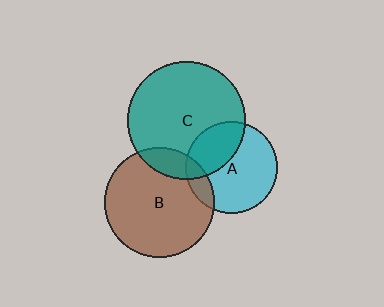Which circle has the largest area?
Circle C (teal).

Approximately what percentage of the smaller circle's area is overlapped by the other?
Approximately 15%.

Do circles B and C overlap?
Yes.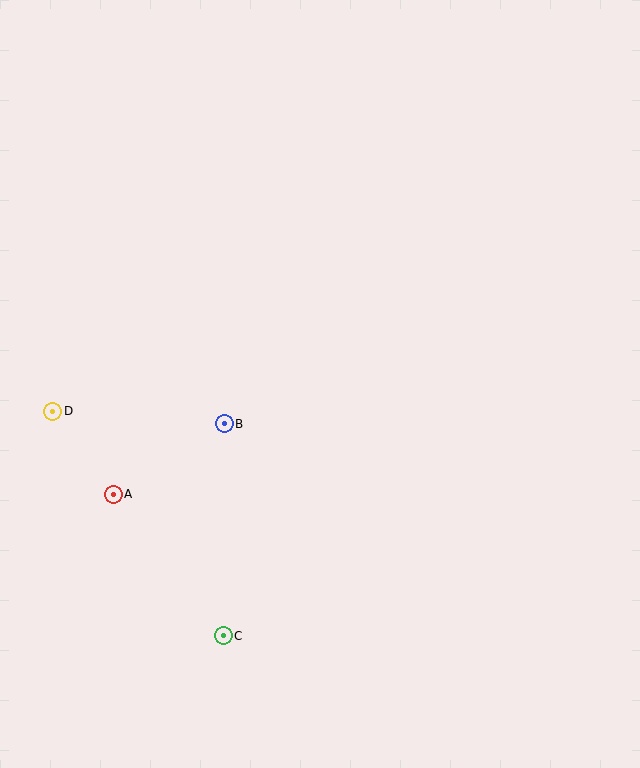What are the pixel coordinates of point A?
Point A is at (113, 494).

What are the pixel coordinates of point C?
Point C is at (223, 636).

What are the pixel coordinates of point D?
Point D is at (53, 411).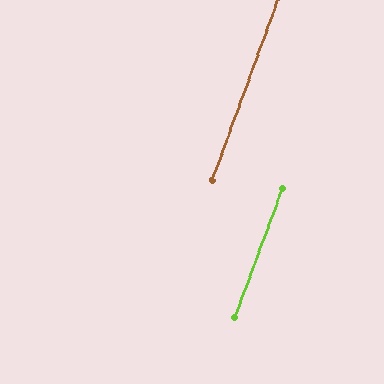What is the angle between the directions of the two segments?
Approximately 0 degrees.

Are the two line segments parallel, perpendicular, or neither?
Parallel — their directions differ by only 0.4°.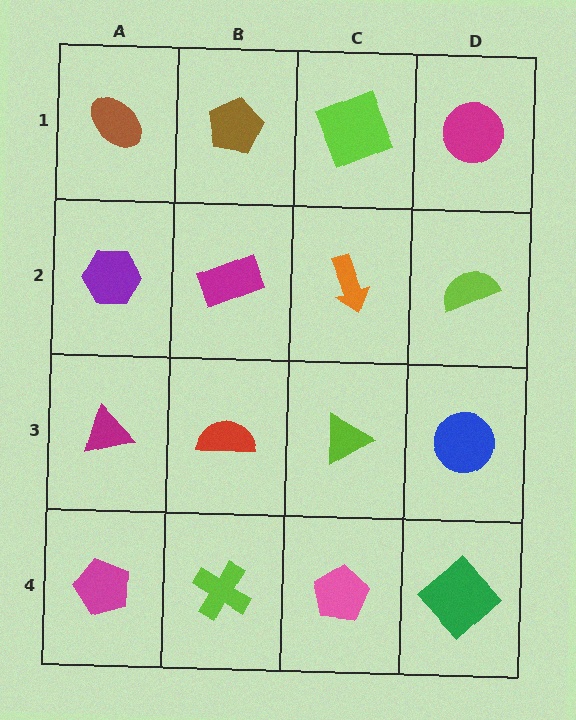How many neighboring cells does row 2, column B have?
4.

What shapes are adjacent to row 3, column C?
An orange arrow (row 2, column C), a pink pentagon (row 4, column C), a red semicircle (row 3, column B), a blue circle (row 3, column D).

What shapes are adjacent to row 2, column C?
A lime square (row 1, column C), a lime triangle (row 3, column C), a magenta rectangle (row 2, column B), a lime semicircle (row 2, column D).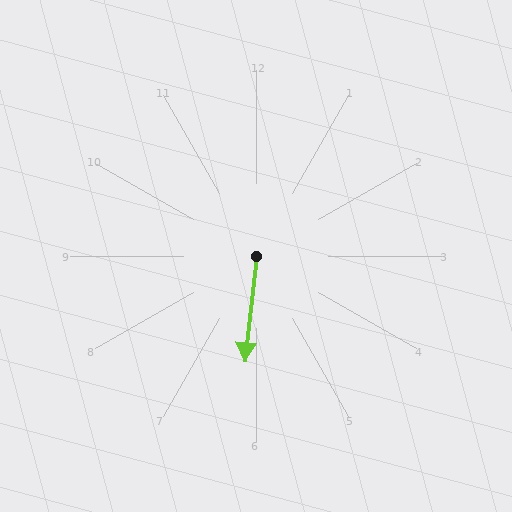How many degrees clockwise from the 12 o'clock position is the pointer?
Approximately 186 degrees.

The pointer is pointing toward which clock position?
Roughly 6 o'clock.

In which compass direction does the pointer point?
South.